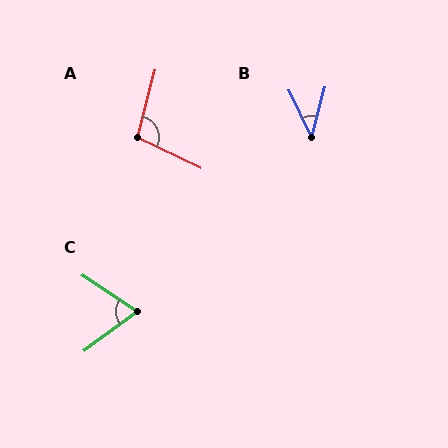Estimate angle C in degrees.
Approximately 70 degrees.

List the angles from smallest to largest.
B (40°), C (70°), A (101°).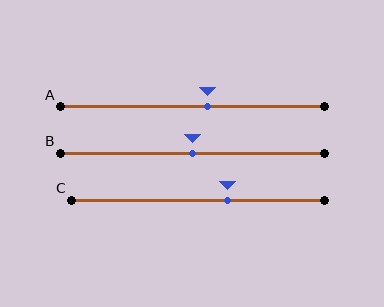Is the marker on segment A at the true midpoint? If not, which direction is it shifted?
No, the marker on segment A is shifted to the right by about 6% of the segment length.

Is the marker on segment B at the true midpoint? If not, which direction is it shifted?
Yes, the marker on segment B is at the true midpoint.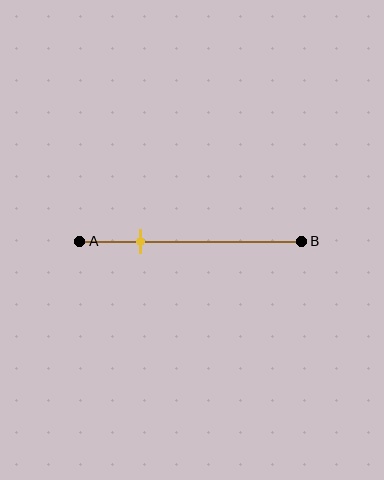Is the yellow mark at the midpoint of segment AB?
No, the mark is at about 30% from A, not at the 50% midpoint.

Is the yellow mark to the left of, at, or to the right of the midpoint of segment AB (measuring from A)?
The yellow mark is to the left of the midpoint of segment AB.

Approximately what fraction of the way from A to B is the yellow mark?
The yellow mark is approximately 30% of the way from A to B.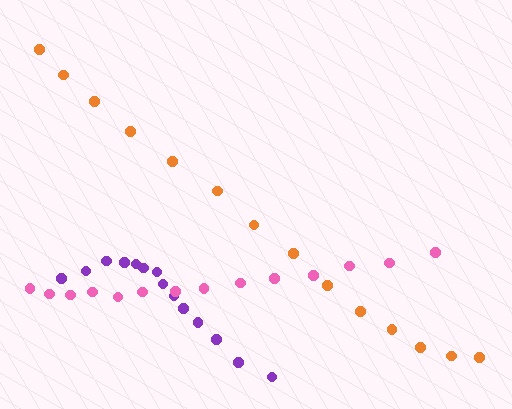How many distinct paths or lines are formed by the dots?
There are 3 distinct paths.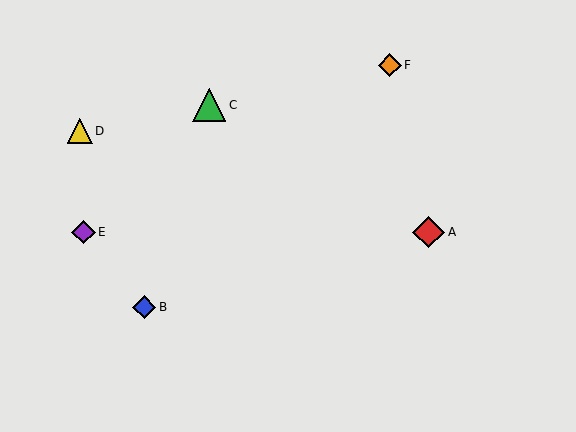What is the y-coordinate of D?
Object D is at y≈131.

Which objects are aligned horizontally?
Objects A, E are aligned horizontally.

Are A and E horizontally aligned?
Yes, both are at y≈232.